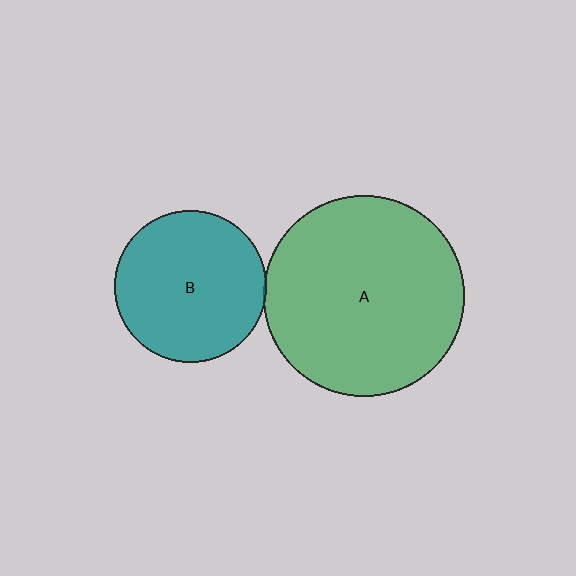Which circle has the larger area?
Circle A (green).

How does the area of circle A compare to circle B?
Approximately 1.7 times.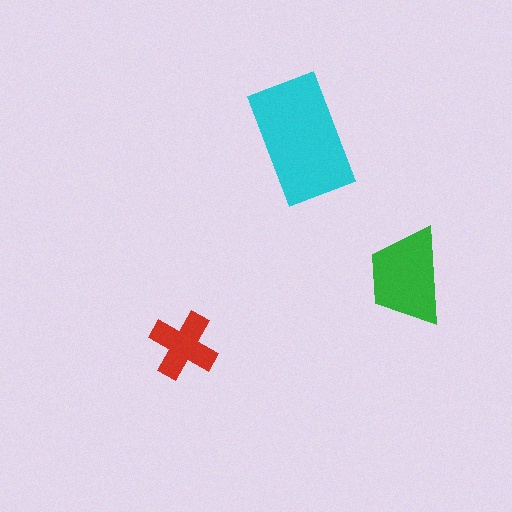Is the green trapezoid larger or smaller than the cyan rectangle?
Smaller.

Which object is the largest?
The cyan rectangle.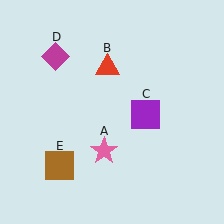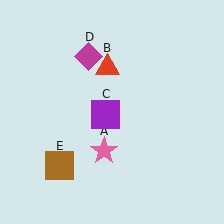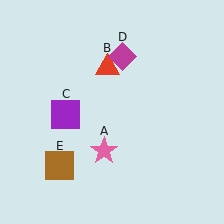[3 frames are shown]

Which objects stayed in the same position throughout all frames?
Pink star (object A) and red triangle (object B) and brown square (object E) remained stationary.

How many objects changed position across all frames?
2 objects changed position: purple square (object C), magenta diamond (object D).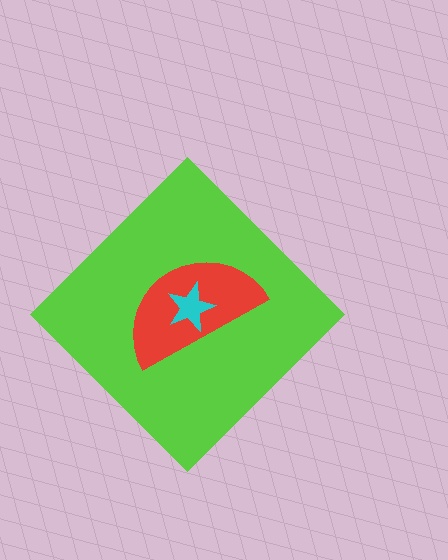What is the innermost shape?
The cyan star.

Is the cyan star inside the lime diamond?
Yes.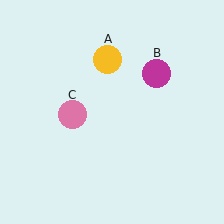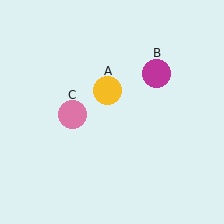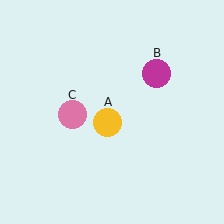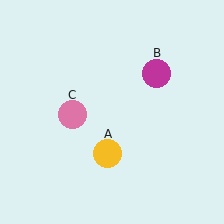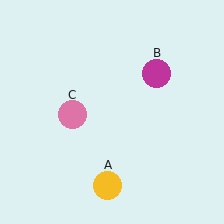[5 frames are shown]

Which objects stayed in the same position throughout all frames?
Magenta circle (object B) and pink circle (object C) remained stationary.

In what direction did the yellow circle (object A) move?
The yellow circle (object A) moved down.